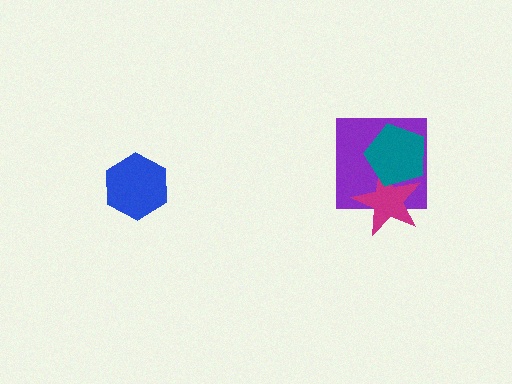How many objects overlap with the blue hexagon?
0 objects overlap with the blue hexagon.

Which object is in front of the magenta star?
The teal pentagon is in front of the magenta star.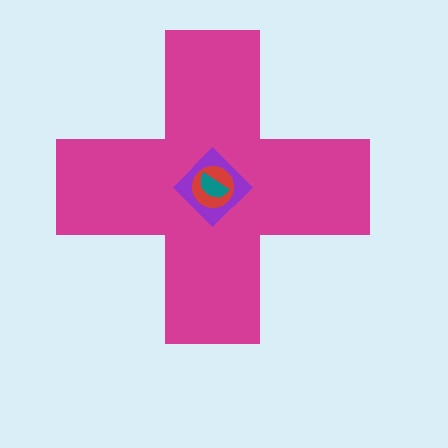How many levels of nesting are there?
4.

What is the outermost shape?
The magenta cross.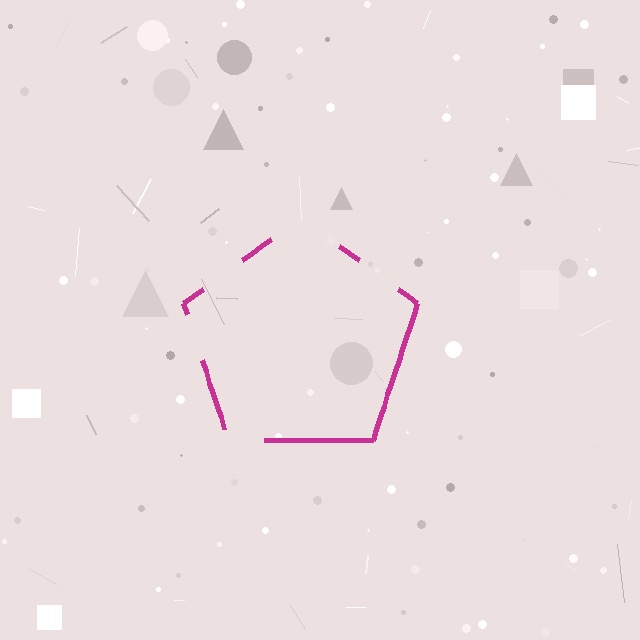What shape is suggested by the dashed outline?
The dashed outline suggests a pentagon.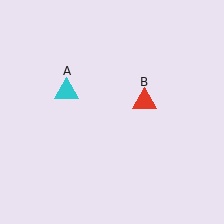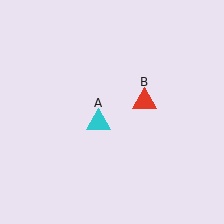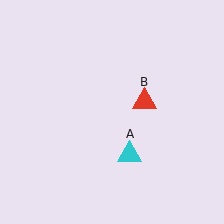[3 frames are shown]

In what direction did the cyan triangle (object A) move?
The cyan triangle (object A) moved down and to the right.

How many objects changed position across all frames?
1 object changed position: cyan triangle (object A).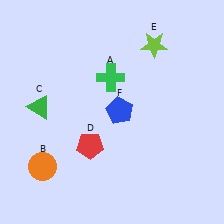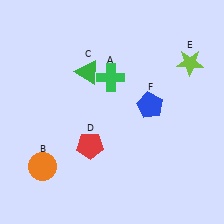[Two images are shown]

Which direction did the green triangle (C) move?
The green triangle (C) moved right.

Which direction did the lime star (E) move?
The lime star (E) moved right.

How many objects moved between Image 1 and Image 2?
3 objects moved between the two images.